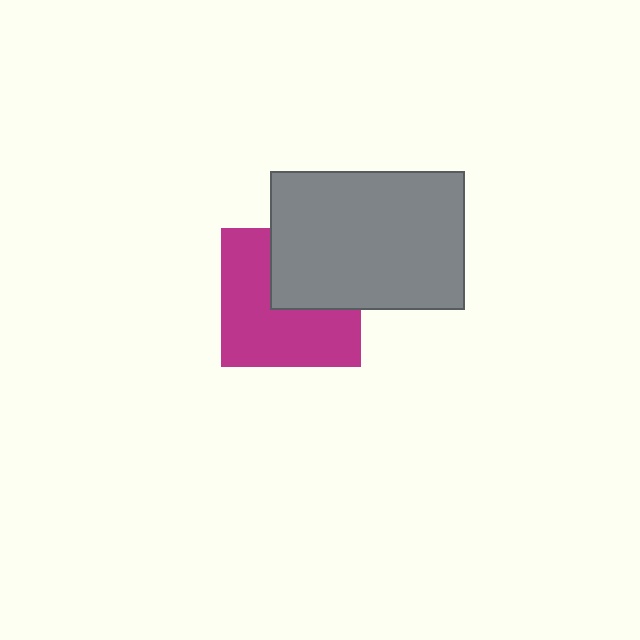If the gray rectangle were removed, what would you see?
You would see the complete magenta square.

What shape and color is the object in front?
The object in front is a gray rectangle.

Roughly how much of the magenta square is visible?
About half of it is visible (roughly 62%).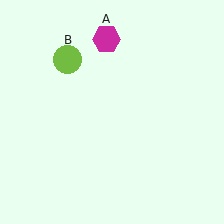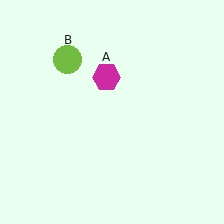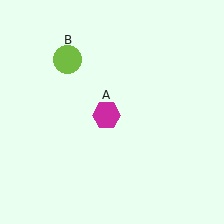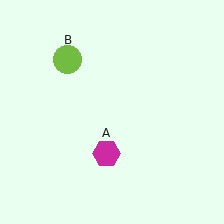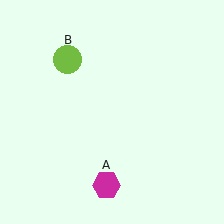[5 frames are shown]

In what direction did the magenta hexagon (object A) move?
The magenta hexagon (object A) moved down.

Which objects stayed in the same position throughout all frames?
Lime circle (object B) remained stationary.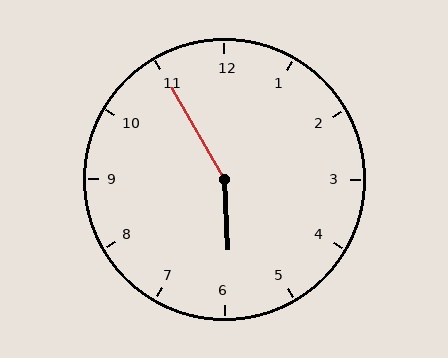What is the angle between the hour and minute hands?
Approximately 152 degrees.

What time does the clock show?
5:55.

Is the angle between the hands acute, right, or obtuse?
It is obtuse.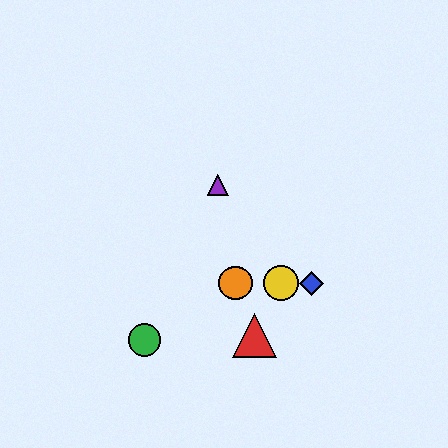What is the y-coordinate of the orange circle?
The orange circle is at y≈283.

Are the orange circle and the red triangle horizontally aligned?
No, the orange circle is at y≈283 and the red triangle is at y≈336.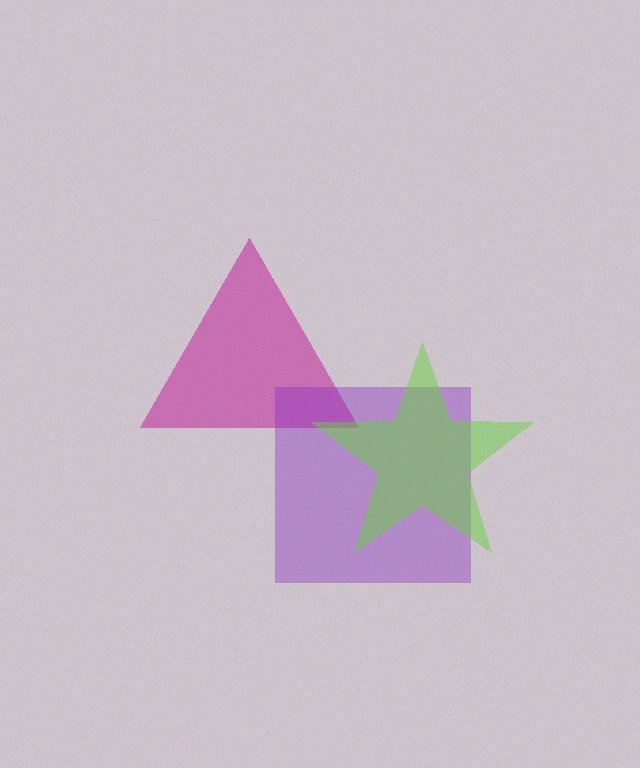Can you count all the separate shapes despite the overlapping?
Yes, there are 3 separate shapes.